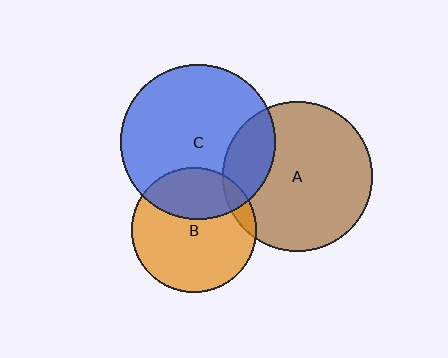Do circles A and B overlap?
Yes.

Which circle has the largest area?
Circle C (blue).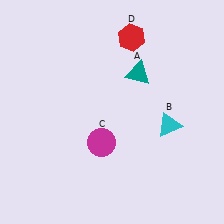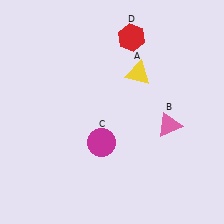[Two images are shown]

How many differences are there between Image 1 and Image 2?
There are 2 differences between the two images.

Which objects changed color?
A changed from teal to yellow. B changed from cyan to pink.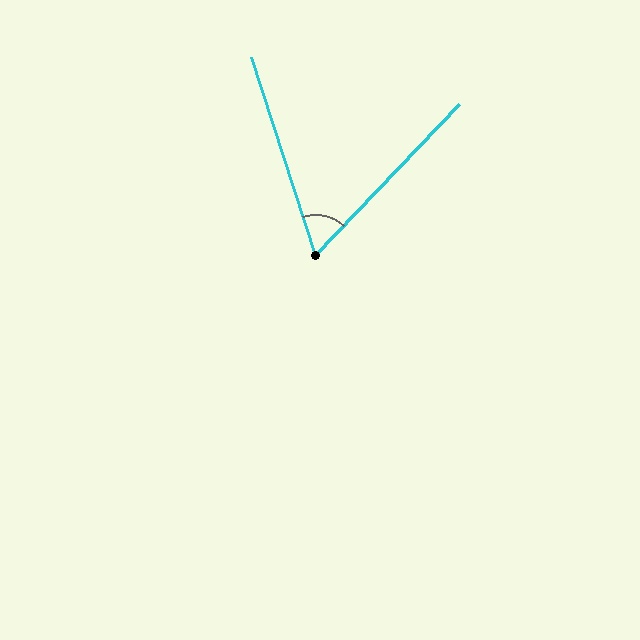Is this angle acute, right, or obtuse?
It is acute.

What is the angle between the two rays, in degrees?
Approximately 62 degrees.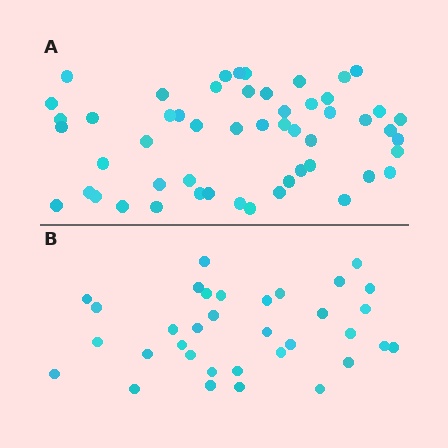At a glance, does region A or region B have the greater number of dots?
Region A (the top region) has more dots.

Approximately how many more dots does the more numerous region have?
Region A has approximately 20 more dots than region B.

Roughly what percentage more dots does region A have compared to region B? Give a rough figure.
About 55% more.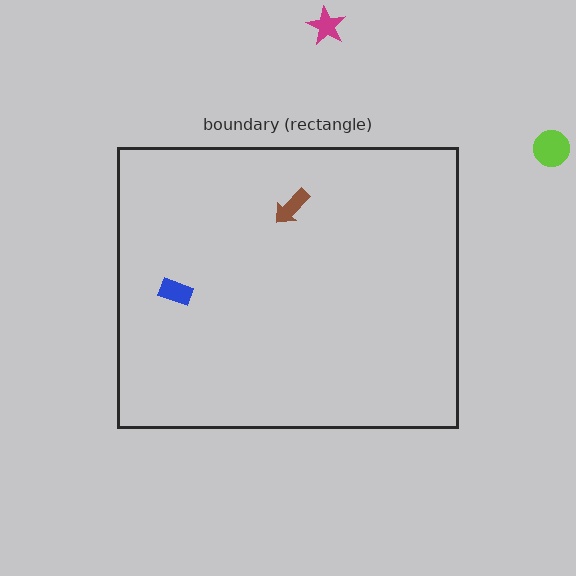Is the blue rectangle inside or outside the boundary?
Inside.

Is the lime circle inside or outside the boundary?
Outside.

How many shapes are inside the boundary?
2 inside, 2 outside.